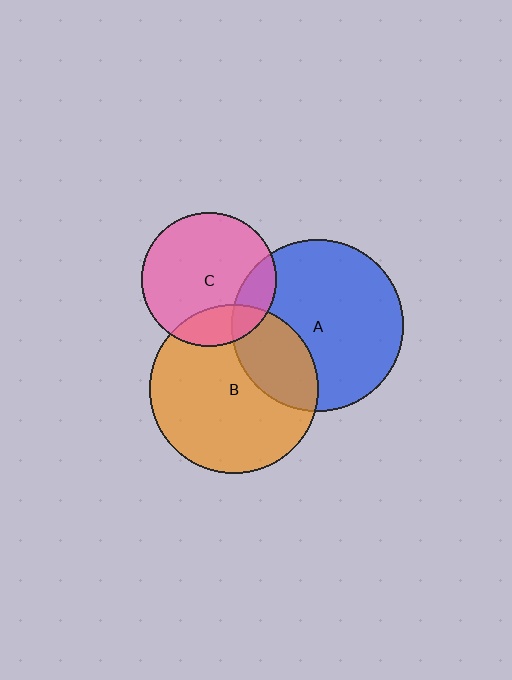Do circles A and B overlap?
Yes.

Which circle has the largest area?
Circle A (blue).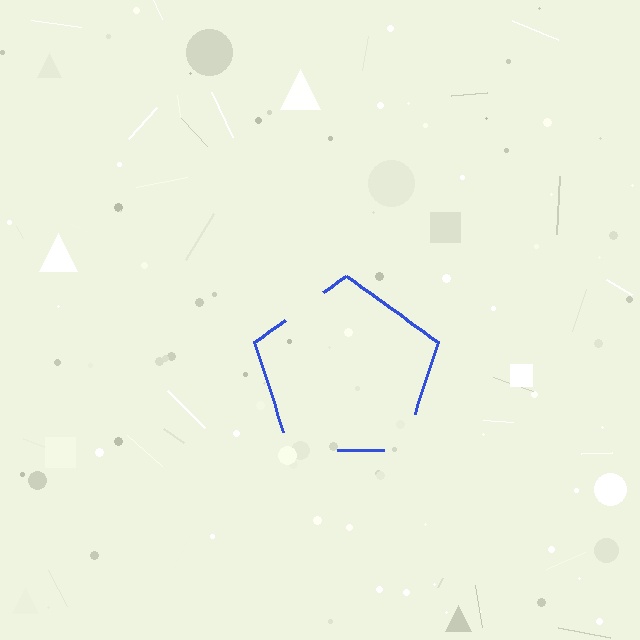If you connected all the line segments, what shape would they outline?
They would outline a pentagon.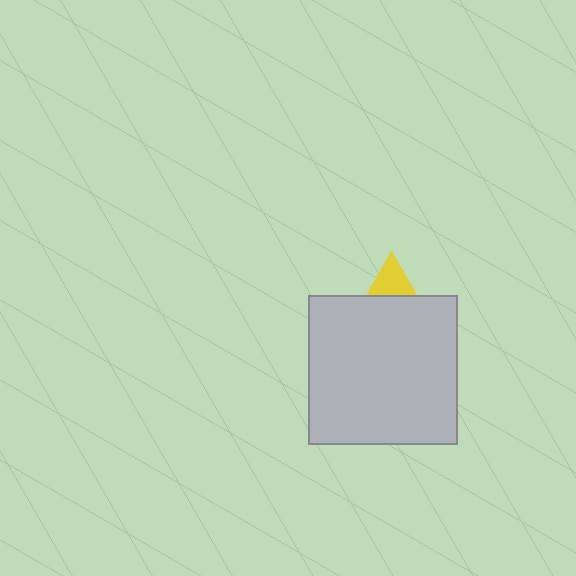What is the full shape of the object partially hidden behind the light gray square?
The partially hidden object is a yellow triangle.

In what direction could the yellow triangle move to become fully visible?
The yellow triangle could move up. That would shift it out from behind the light gray square entirely.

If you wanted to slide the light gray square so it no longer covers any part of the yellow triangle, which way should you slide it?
Slide it down — that is the most direct way to separate the two shapes.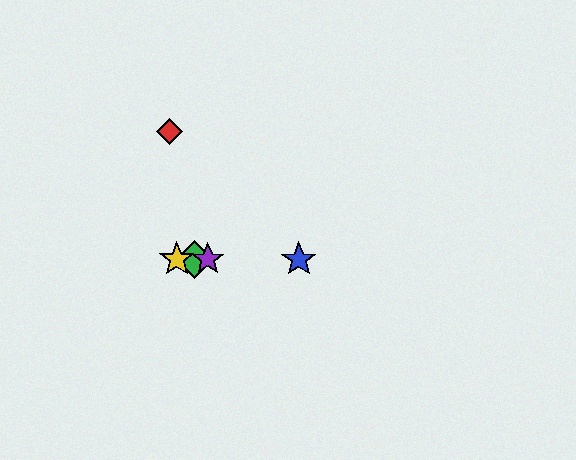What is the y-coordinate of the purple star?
The purple star is at y≈259.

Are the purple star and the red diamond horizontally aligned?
No, the purple star is at y≈259 and the red diamond is at y≈131.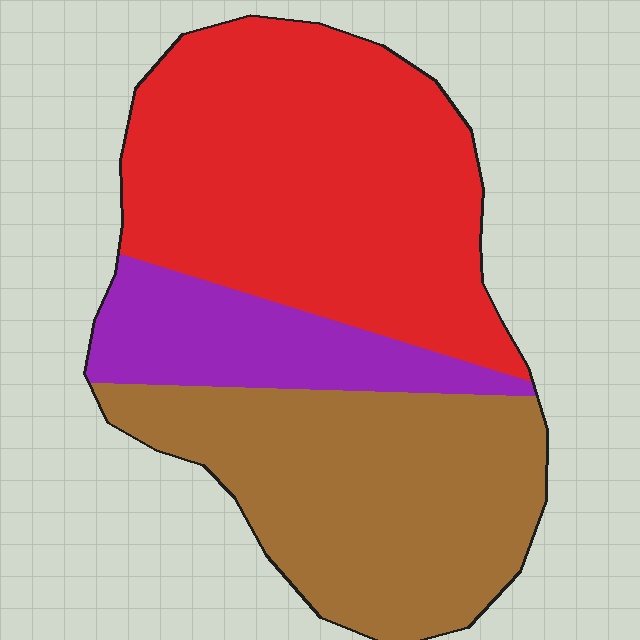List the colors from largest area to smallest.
From largest to smallest: red, brown, purple.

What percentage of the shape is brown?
Brown covers roughly 35% of the shape.